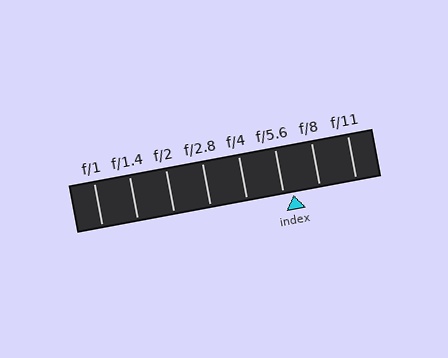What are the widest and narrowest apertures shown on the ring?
The widest aperture shown is f/1 and the narrowest is f/11.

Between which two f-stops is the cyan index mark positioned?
The index mark is between f/5.6 and f/8.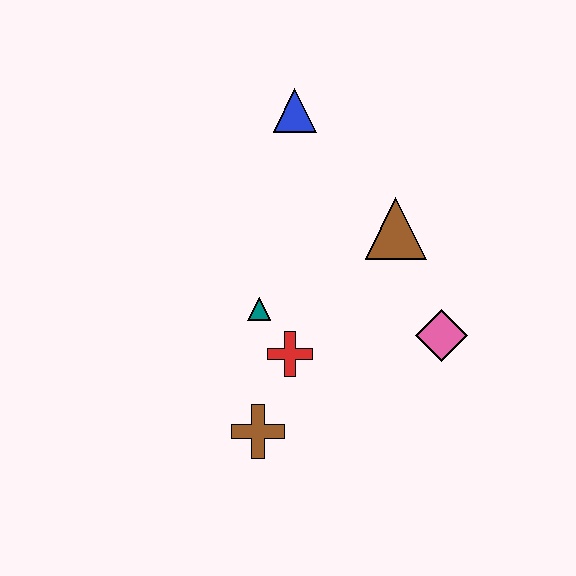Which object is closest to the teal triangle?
The red cross is closest to the teal triangle.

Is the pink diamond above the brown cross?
Yes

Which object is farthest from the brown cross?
The blue triangle is farthest from the brown cross.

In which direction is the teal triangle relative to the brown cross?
The teal triangle is above the brown cross.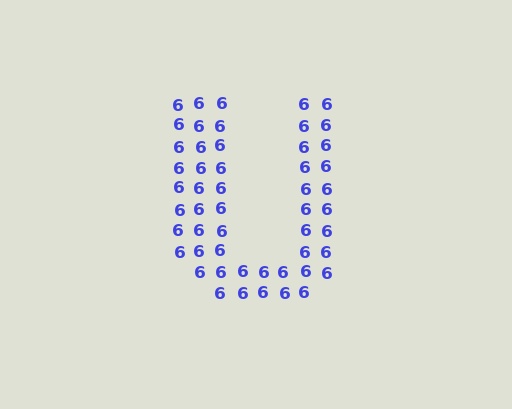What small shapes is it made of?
It is made of small digit 6's.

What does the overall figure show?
The overall figure shows the letter U.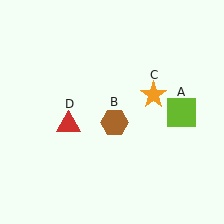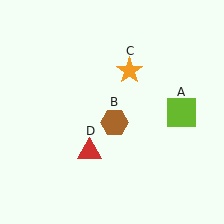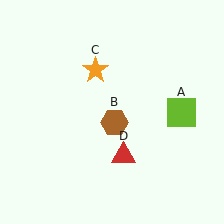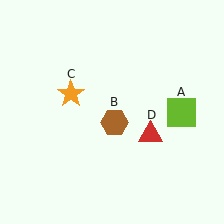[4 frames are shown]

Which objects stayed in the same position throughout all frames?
Lime square (object A) and brown hexagon (object B) remained stationary.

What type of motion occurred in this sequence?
The orange star (object C), red triangle (object D) rotated counterclockwise around the center of the scene.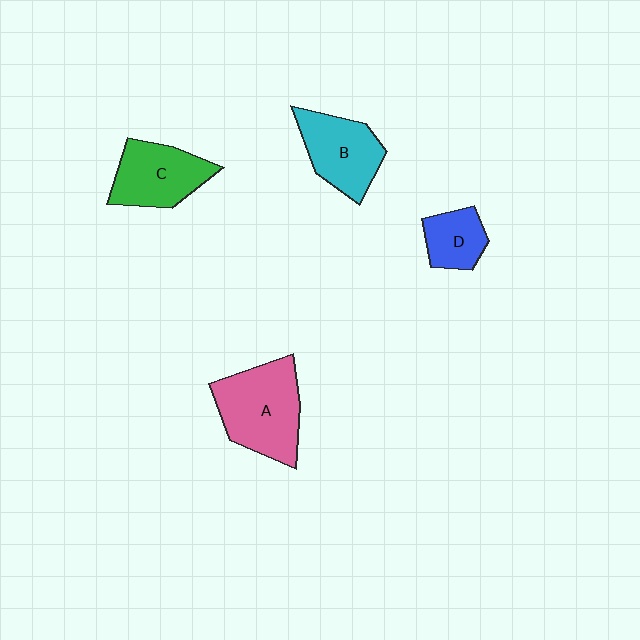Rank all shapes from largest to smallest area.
From largest to smallest: A (pink), B (cyan), C (green), D (blue).